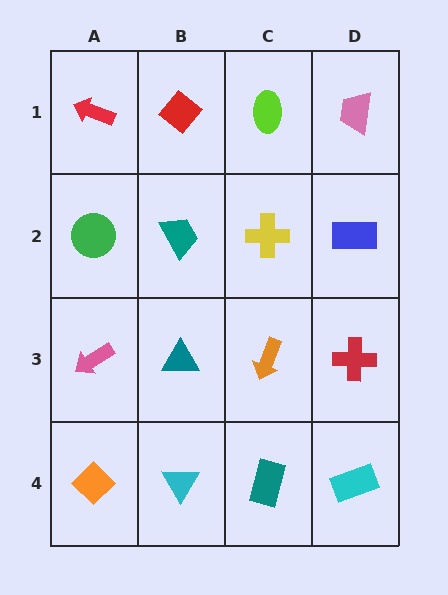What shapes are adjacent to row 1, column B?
A teal trapezoid (row 2, column B), a red arrow (row 1, column A), a lime ellipse (row 1, column C).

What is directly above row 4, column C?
An orange arrow.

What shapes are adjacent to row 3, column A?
A green circle (row 2, column A), an orange diamond (row 4, column A), a teal triangle (row 3, column B).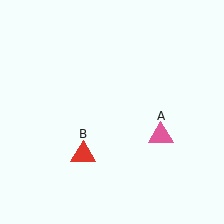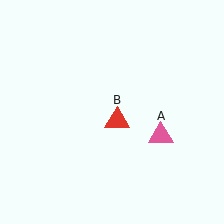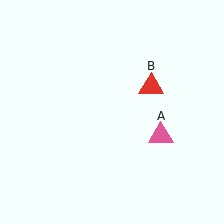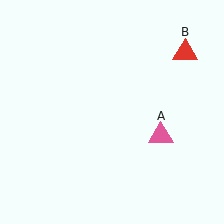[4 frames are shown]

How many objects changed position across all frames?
1 object changed position: red triangle (object B).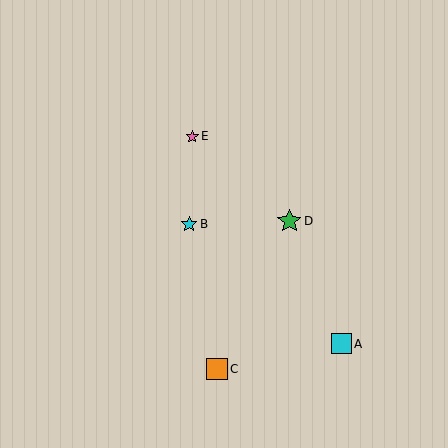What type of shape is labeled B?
Shape B is a cyan star.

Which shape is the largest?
The green star (labeled D) is the largest.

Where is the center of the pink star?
The center of the pink star is at (192, 136).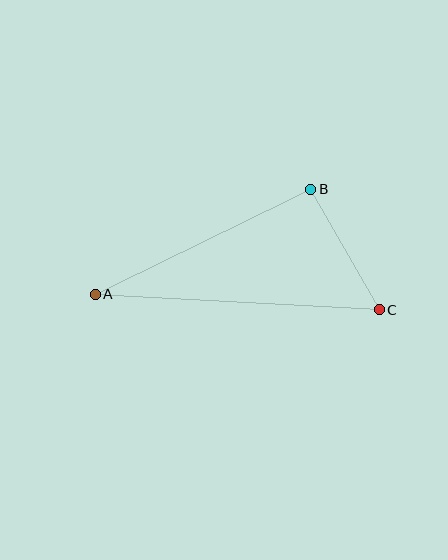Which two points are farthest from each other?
Points A and C are farthest from each other.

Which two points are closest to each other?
Points B and C are closest to each other.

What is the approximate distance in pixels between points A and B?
The distance between A and B is approximately 240 pixels.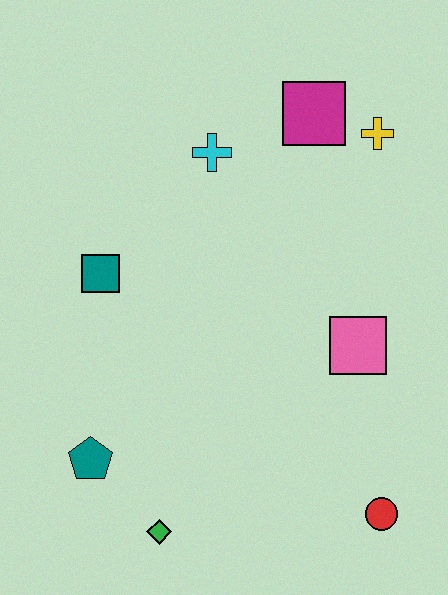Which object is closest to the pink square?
The red circle is closest to the pink square.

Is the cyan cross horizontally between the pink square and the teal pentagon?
Yes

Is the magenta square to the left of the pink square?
Yes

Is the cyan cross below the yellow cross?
Yes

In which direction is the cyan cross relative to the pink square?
The cyan cross is above the pink square.